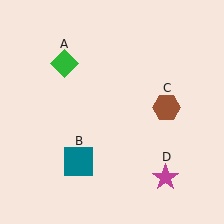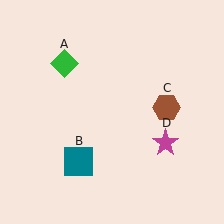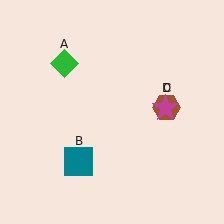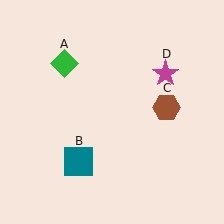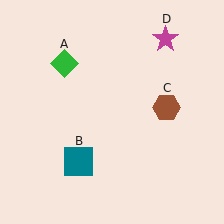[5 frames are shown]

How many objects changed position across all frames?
1 object changed position: magenta star (object D).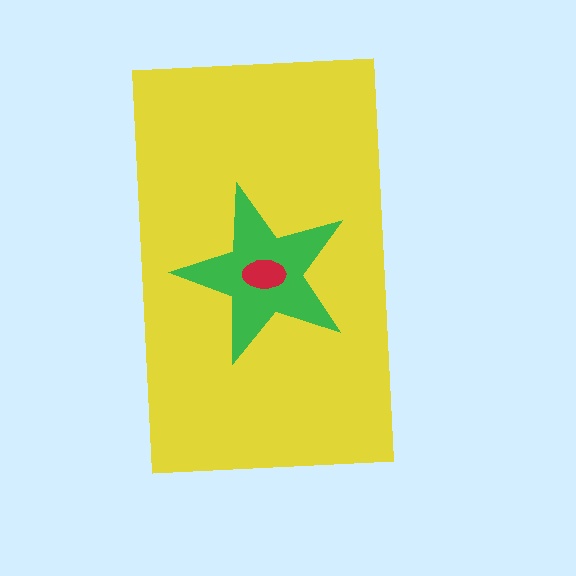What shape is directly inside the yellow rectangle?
The green star.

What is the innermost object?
The red ellipse.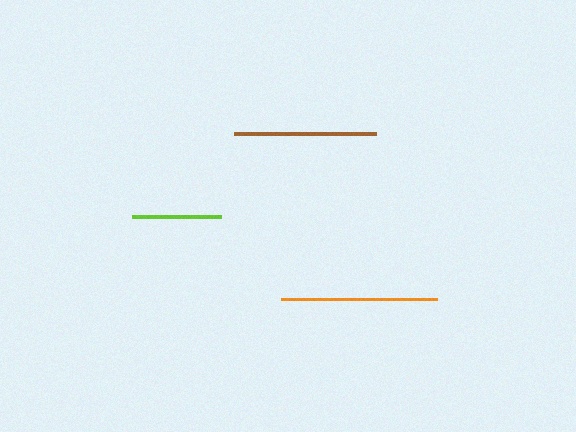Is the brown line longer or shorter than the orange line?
The orange line is longer than the brown line.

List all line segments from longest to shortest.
From longest to shortest: orange, brown, lime.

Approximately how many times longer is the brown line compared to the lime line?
The brown line is approximately 1.6 times the length of the lime line.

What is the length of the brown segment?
The brown segment is approximately 142 pixels long.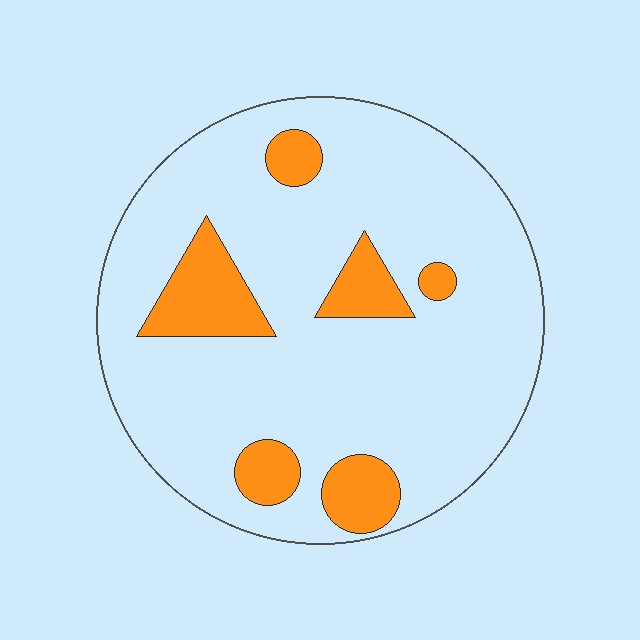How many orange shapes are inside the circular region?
6.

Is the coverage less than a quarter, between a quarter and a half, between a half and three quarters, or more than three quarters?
Less than a quarter.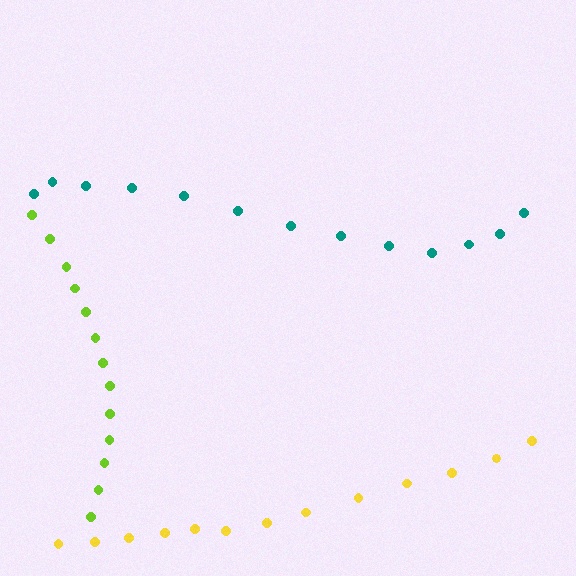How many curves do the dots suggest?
There are 3 distinct paths.